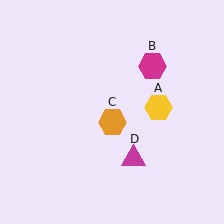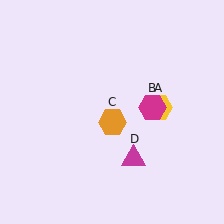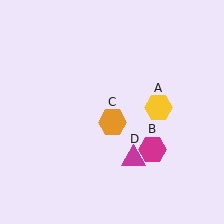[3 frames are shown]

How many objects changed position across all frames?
1 object changed position: magenta hexagon (object B).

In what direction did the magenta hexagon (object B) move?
The magenta hexagon (object B) moved down.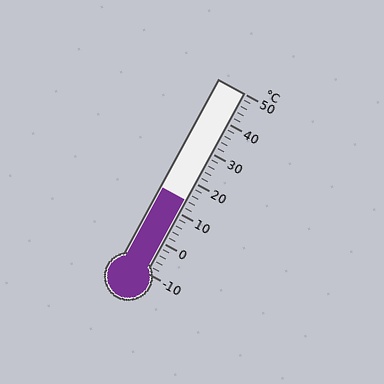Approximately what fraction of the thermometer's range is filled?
The thermometer is filled to approximately 40% of its range.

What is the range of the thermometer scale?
The thermometer scale ranges from -10°C to 50°C.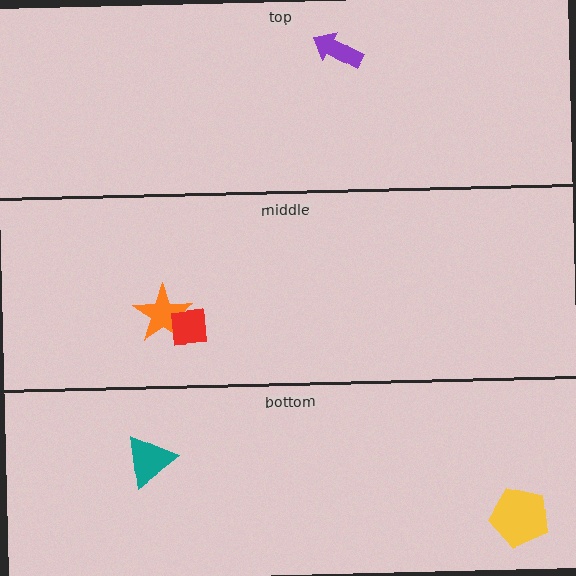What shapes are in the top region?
The purple arrow.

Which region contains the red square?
The middle region.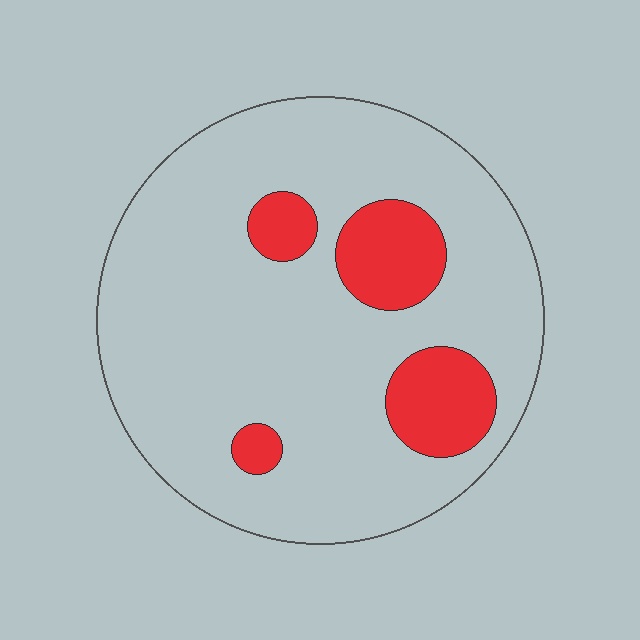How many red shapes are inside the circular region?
4.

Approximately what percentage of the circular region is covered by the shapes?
Approximately 15%.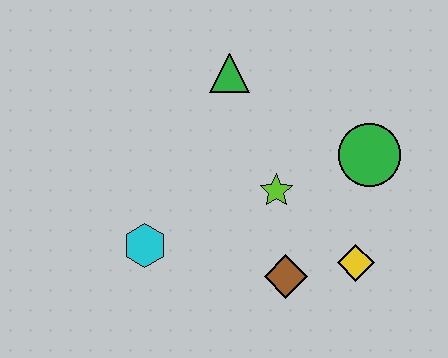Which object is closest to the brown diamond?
The yellow diamond is closest to the brown diamond.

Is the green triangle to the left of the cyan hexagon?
No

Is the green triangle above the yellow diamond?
Yes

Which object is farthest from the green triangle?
The yellow diamond is farthest from the green triangle.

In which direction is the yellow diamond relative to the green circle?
The yellow diamond is below the green circle.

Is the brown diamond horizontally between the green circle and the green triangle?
Yes